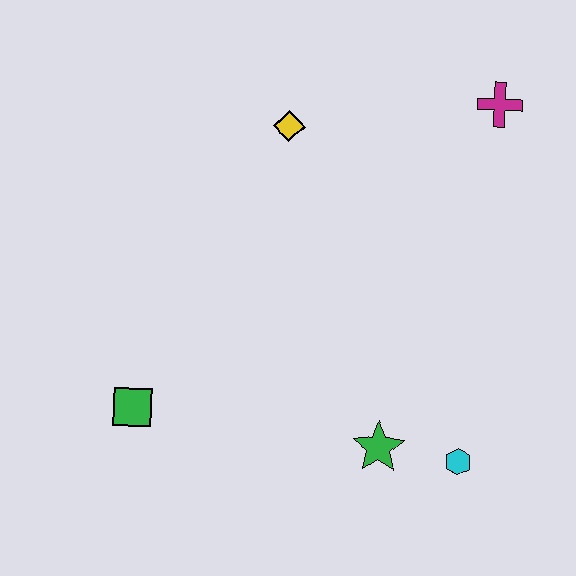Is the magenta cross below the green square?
No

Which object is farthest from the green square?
The magenta cross is farthest from the green square.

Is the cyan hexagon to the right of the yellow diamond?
Yes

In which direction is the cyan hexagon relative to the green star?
The cyan hexagon is to the right of the green star.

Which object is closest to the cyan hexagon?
The green star is closest to the cyan hexagon.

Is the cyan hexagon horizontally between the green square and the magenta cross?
Yes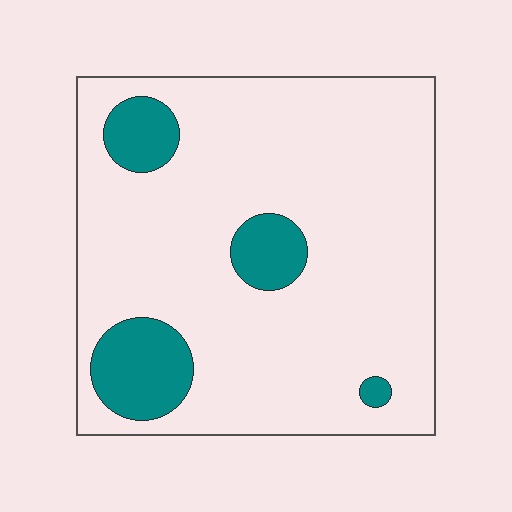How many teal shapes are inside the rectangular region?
4.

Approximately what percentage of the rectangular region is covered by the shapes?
Approximately 15%.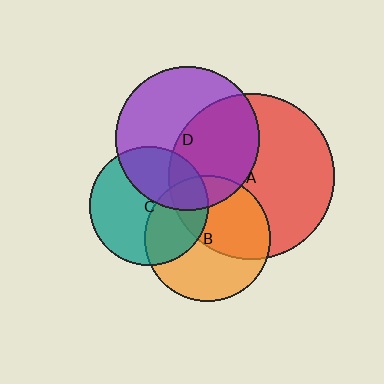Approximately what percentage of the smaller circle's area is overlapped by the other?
Approximately 50%.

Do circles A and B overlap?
Yes.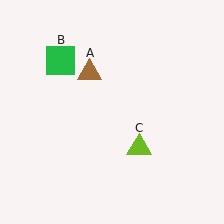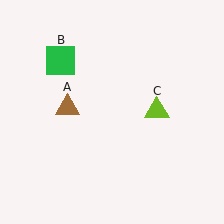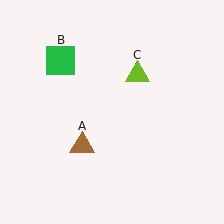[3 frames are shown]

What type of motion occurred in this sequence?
The brown triangle (object A), lime triangle (object C) rotated counterclockwise around the center of the scene.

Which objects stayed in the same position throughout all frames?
Green square (object B) remained stationary.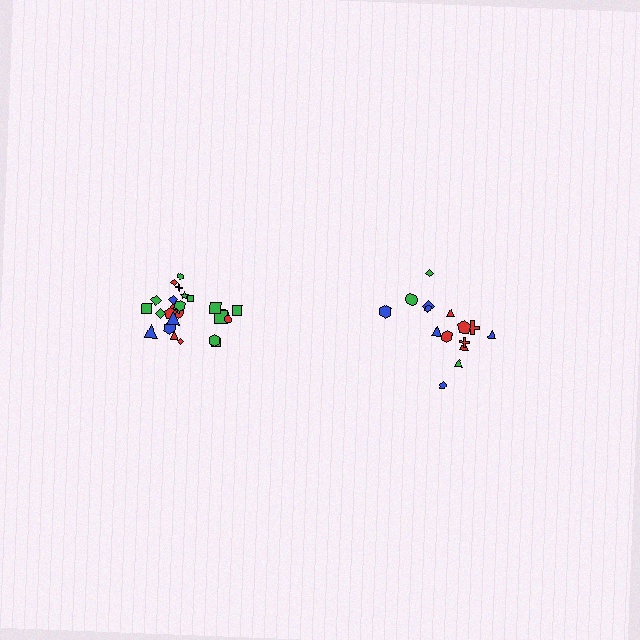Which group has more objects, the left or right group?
The left group.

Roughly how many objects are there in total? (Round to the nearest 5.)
Roughly 40 objects in total.